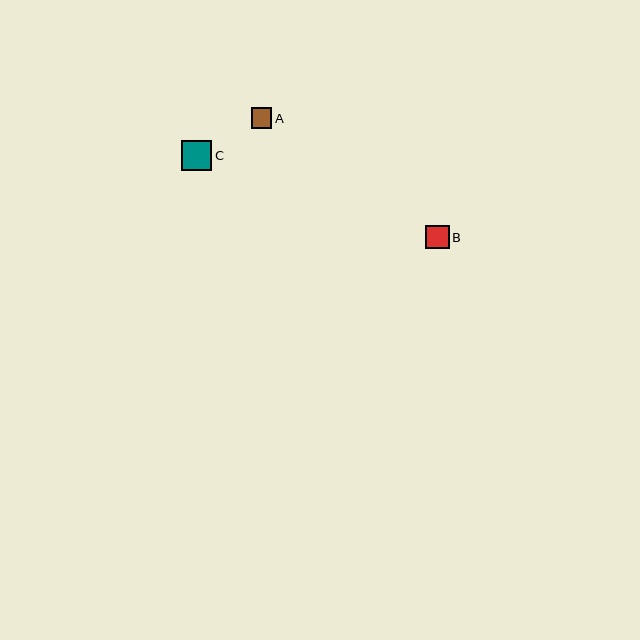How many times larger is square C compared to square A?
Square C is approximately 1.5 times the size of square A.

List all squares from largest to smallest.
From largest to smallest: C, B, A.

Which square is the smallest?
Square A is the smallest with a size of approximately 21 pixels.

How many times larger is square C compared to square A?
Square C is approximately 1.5 times the size of square A.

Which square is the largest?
Square C is the largest with a size of approximately 30 pixels.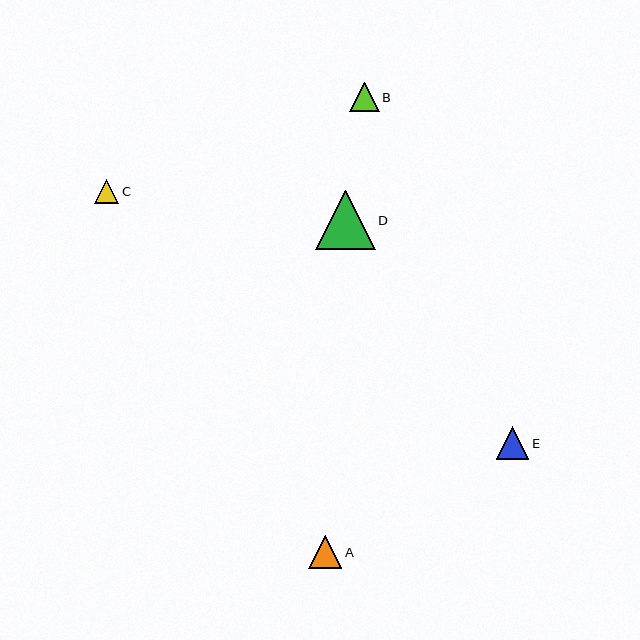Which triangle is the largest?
Triangle D is the largest with a size of approximately 59 pixels.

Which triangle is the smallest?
Triangle C is the smallest with a size of approximately 24 pixels.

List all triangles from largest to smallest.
From largest to smallest: D, A, E, B, C.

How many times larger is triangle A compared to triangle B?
Triangle A is approximately 1.1 times the size of triangle B.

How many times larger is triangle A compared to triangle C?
Triangle A is approximately 1.4 times the size of triangle C.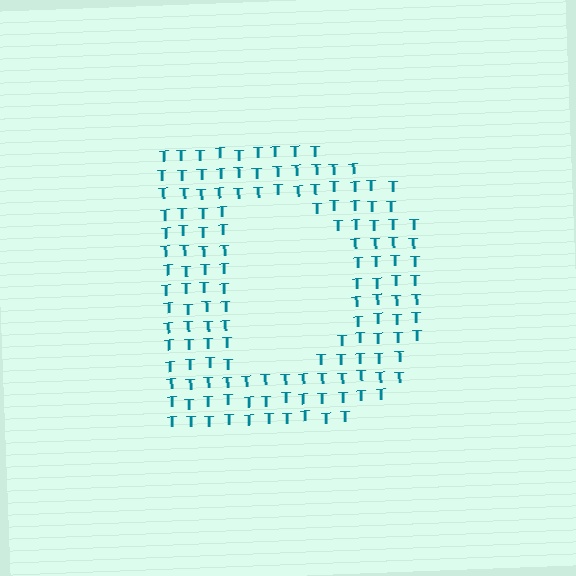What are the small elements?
The small elements are letter T's.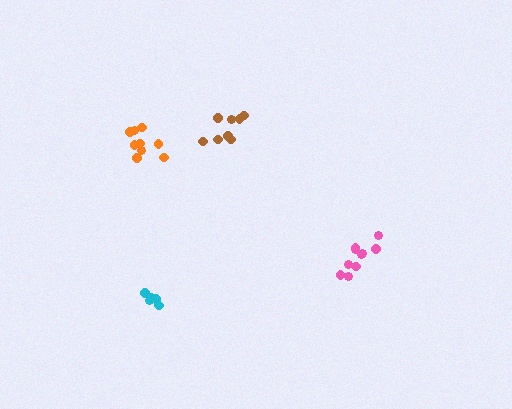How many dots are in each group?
Group 1: 10 dots, Group 2: 5 dots, Group 3: 9 dots, Group 4: 8 dots (32 total).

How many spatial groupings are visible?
There are 4 spatial groupings.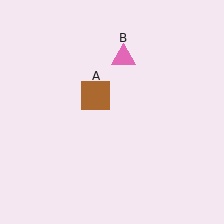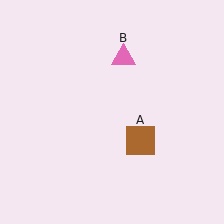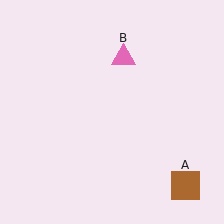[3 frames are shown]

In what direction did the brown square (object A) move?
The brown square (object A) moved down and to the right.